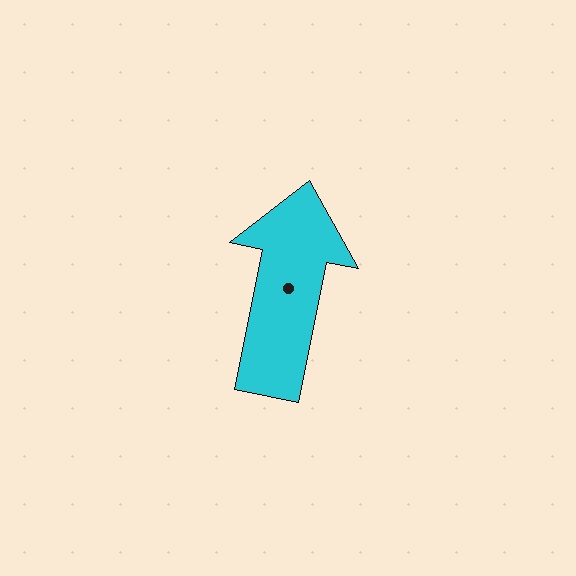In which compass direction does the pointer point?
North.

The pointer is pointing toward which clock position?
Roughly 12 o'clock.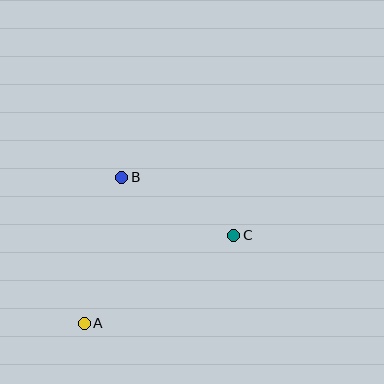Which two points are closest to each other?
Points B and C are closest to each other.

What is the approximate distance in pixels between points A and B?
The distance between A and B is approximately 151 pixels.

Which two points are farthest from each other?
Points A and C are farthest from each other.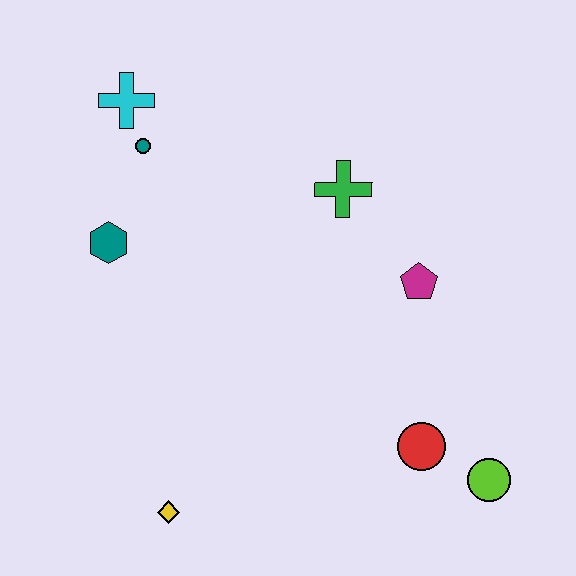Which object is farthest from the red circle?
The cyan cross is farthest from the red circle.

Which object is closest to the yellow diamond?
The red circle is closest to the yellow diamond.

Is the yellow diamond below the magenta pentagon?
Yes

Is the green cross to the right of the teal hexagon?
Yes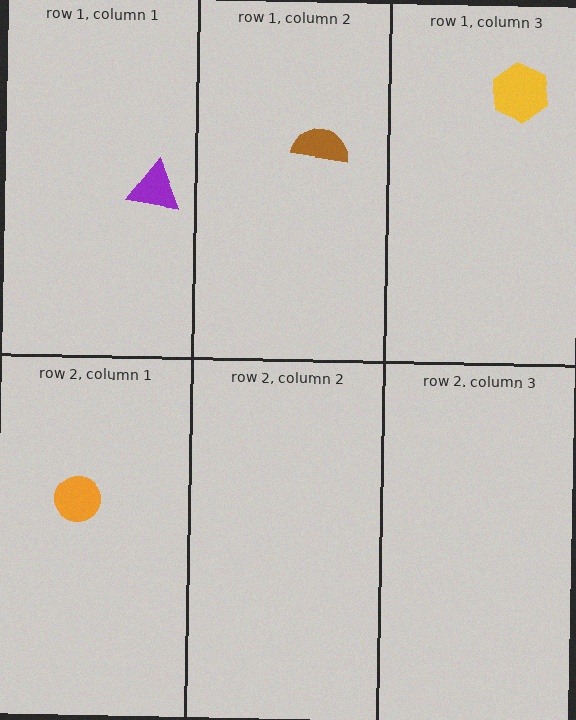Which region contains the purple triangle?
The row 1, column 1 region.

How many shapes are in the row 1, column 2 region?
1.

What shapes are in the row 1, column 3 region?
The yellow hexagon.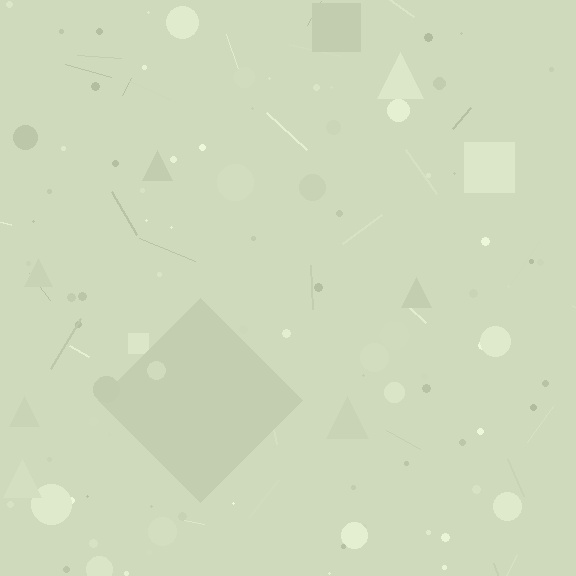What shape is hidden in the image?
A diamond is hidden in the image.